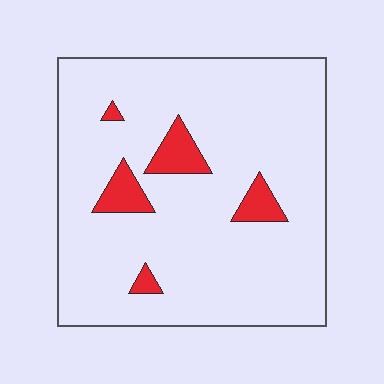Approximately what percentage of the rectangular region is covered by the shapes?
Approximately 10%.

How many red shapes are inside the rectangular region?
5.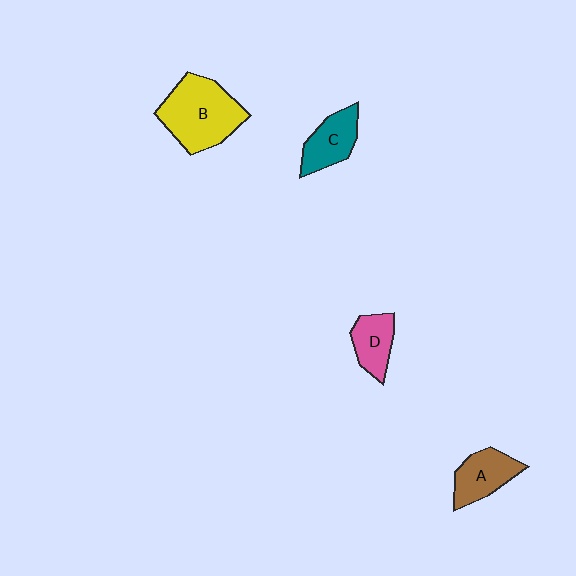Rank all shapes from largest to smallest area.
From largest to smallest: B (yellow), A (brown), C (teal), D (pink).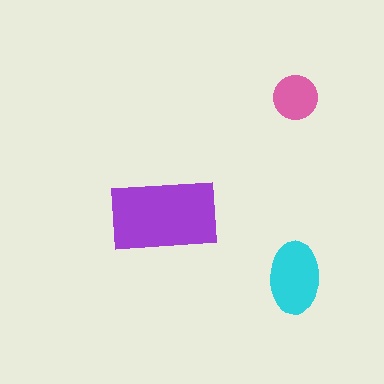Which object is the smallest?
The pink circle.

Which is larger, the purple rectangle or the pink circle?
The purple rectangle.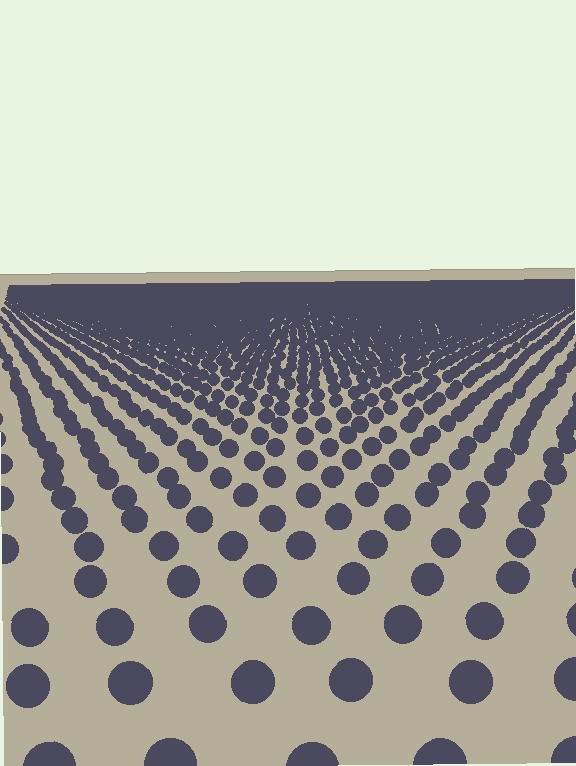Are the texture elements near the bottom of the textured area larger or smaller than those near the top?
Larger. Near the bottom, elements are closer to the viewer and appear at a bigger on-screen size.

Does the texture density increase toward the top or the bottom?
Density increases toward the top.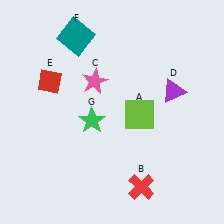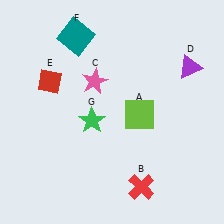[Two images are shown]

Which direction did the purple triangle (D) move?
The purple triangle (D) moved up.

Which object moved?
The purple triangle (D) moved up.